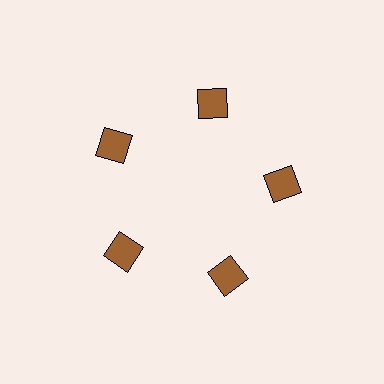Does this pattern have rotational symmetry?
Yes, this pattern has 5-fold rotational symmetry. It looks the same after rotating 72 degrees around the center.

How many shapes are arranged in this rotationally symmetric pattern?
There are 5 shapes, arranged in 5 groups of 1.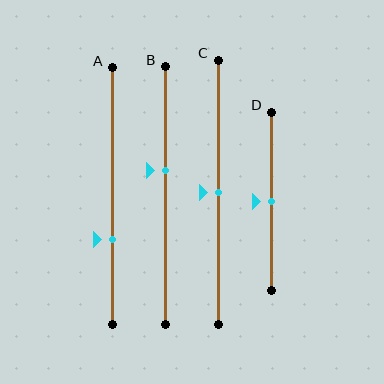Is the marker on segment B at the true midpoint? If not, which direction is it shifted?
No, the marker on segment B is shifted upward by about 10% of the segment length.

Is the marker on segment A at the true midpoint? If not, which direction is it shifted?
No, the marker on segment A is shifted downward by about 17% of the segment length.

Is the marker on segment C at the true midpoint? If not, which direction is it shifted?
Yes, the marker on segment C is at the true midpoint.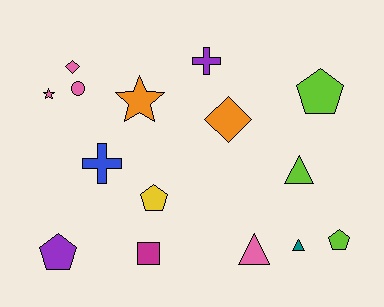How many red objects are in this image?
There are no red objects.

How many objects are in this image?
There are 15 objects.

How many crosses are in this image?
There are 2 crosses.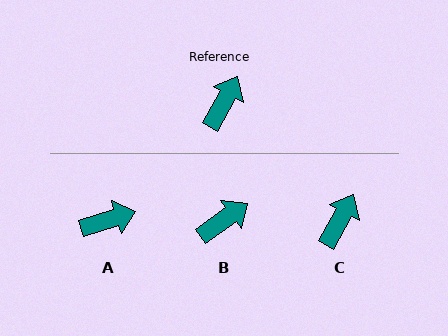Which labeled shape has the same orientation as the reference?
C.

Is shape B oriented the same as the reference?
No, it is off by about 25 degrees.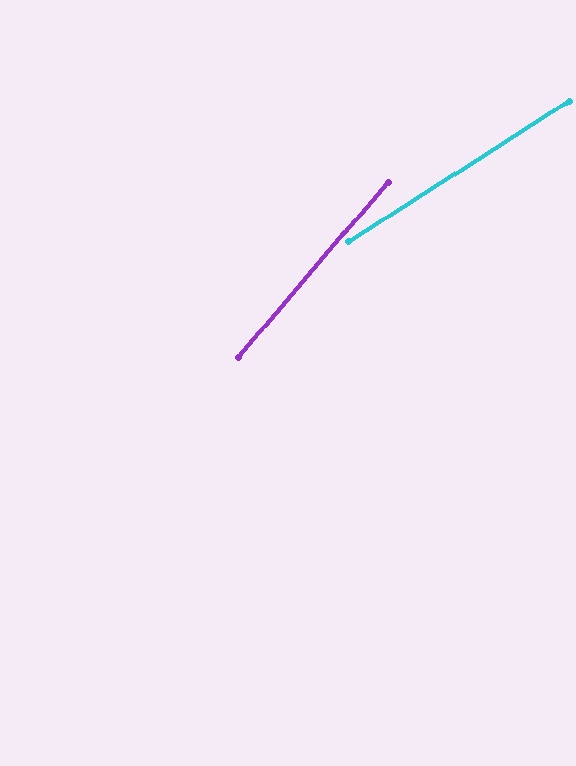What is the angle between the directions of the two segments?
Approximately 17 degrees.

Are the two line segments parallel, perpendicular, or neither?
Neither parallel nor perpendicular — they differ by about 17°.